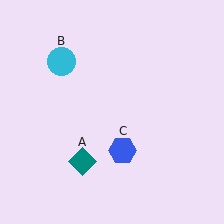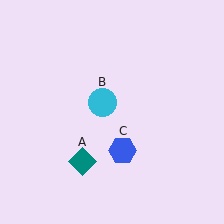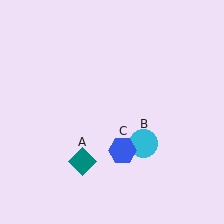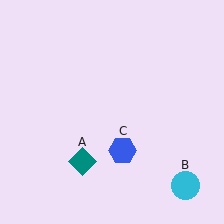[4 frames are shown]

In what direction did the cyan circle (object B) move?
The cyan circle (object B) moved down and to the right.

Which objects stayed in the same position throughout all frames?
Teal diamond (object A) and blue hexagon (object C) remained stationary.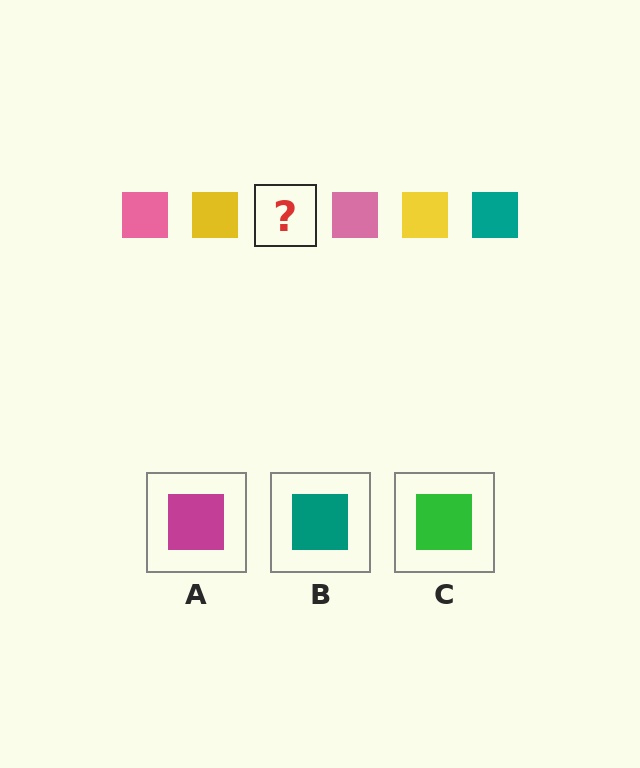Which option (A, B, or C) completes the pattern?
B.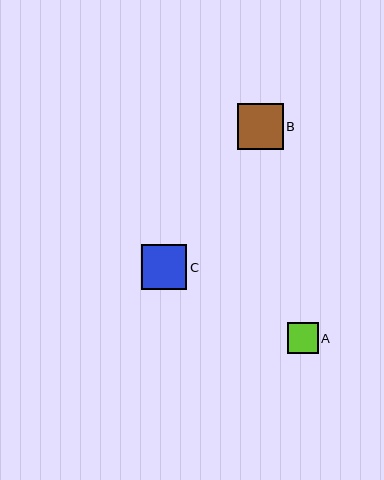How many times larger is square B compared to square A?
Square B is approximately 1.5 times the size of square A.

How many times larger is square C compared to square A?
Square C is approximately 1.4 times the size of square A.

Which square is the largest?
Square B is the largest with a size of approximately 46 pixels.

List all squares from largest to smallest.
From largest to smallest: B, C, A.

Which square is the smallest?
Square A is the smallest with a size of approximately 31 pixels.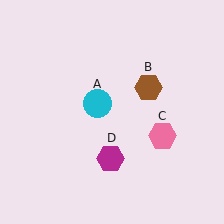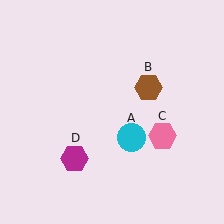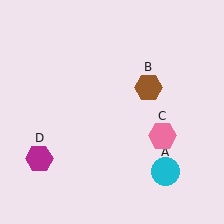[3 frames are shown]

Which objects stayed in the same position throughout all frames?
Brown hexagon (object B) and pink hexagon (object C) remained stationary.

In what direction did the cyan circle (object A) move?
The cyan circle (object A) moved down and to the right.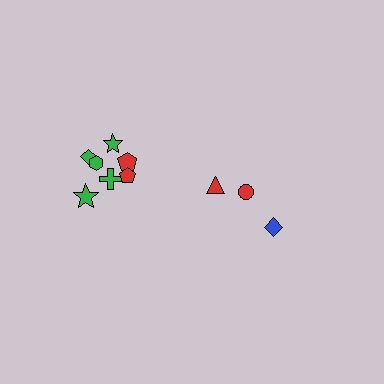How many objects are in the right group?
There are 3 objects.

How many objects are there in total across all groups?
There are 10 objects.